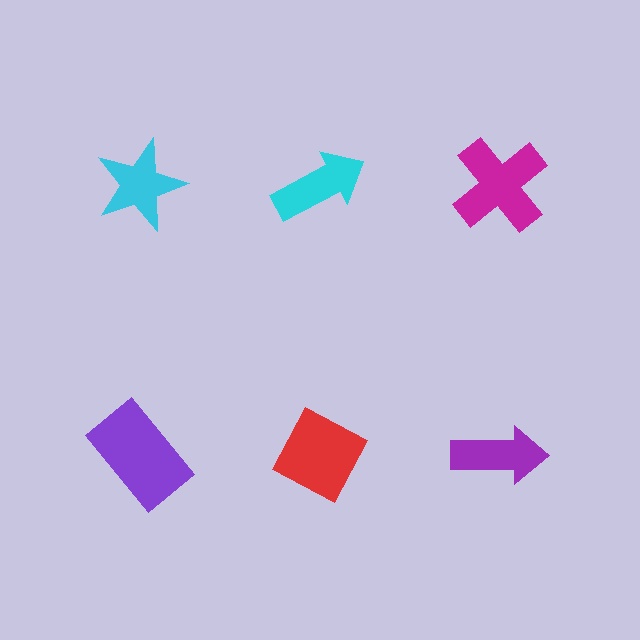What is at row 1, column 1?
A cyan star.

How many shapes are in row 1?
3 shapes.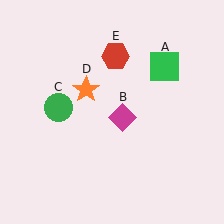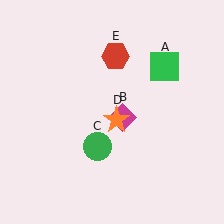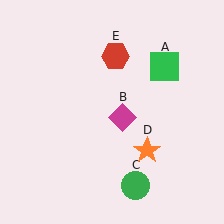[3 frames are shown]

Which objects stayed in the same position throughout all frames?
Green square (object A) and magenta diamond (object B) and red hexagon (object E) remained stationary.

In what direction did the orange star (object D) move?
The orange star (object D) moved down and to the right.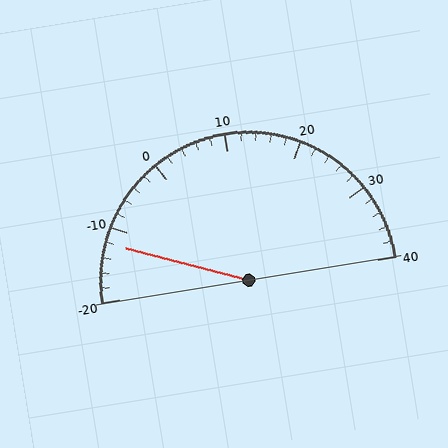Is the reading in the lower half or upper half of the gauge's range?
The reading is in the lower half of the range (-20 to 40).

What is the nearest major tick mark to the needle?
The nearest major tick mark is -10.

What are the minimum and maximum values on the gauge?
The gauge ranges from -20 to 40.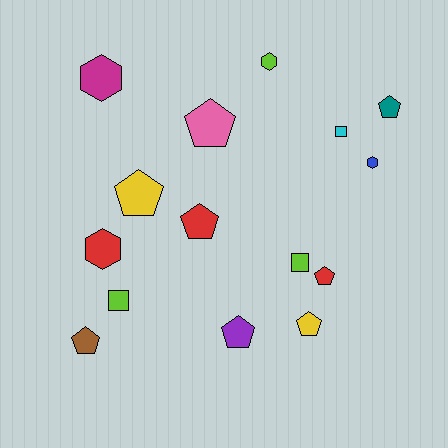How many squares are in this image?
There are 3 squares.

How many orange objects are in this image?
There are no orange objects.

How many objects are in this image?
There are 15 objects.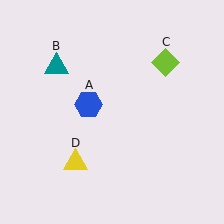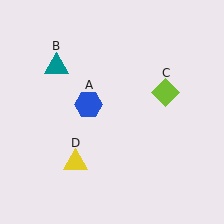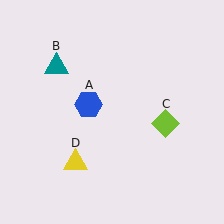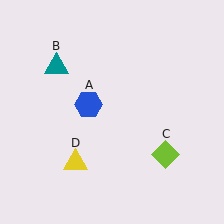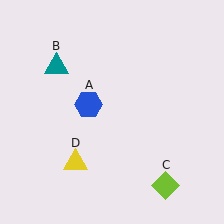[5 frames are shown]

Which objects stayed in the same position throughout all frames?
Blue hexagon (object A) and teal triangle (object B) and yellow triangle (object D) remained stationary.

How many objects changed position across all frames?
1 object changed position: lime diamond (object C).